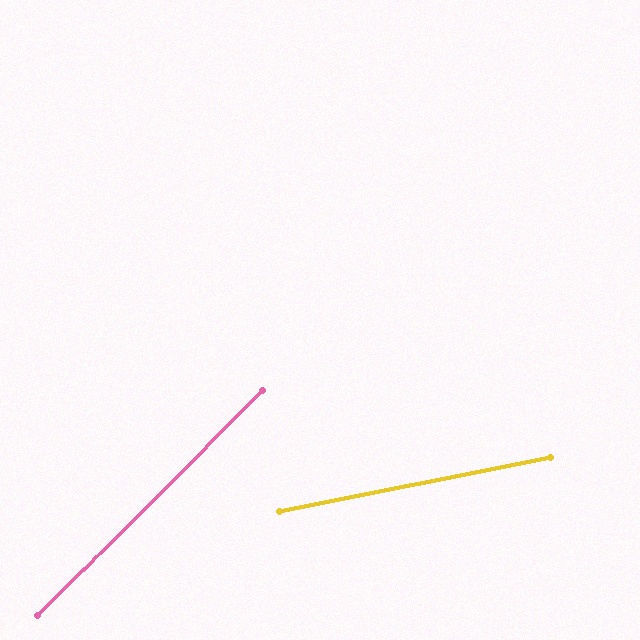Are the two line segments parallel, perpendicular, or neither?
Neither parallel nor perpendicular — they differ by about 34°.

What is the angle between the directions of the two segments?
Approximately 34 degrees.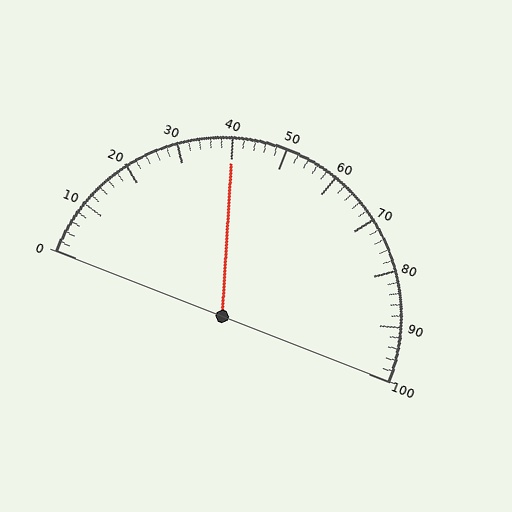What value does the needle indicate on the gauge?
The needle indicates approximately 40.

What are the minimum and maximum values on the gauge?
The gauge ranges from 0 to 100.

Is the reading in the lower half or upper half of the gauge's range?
The reading is in the lower half of the range (0 to 100).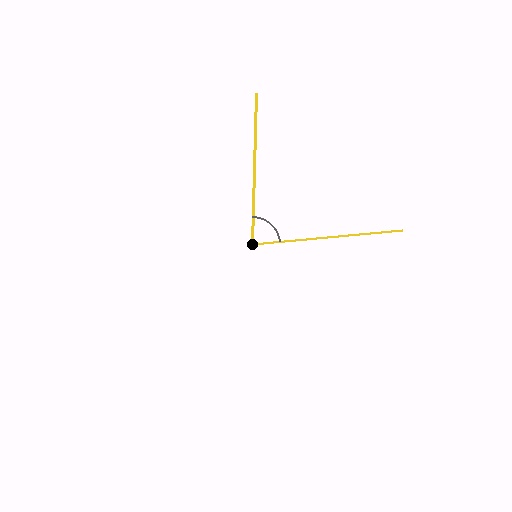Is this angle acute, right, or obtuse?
It is acute.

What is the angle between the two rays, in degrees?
Approximately 83 degrees.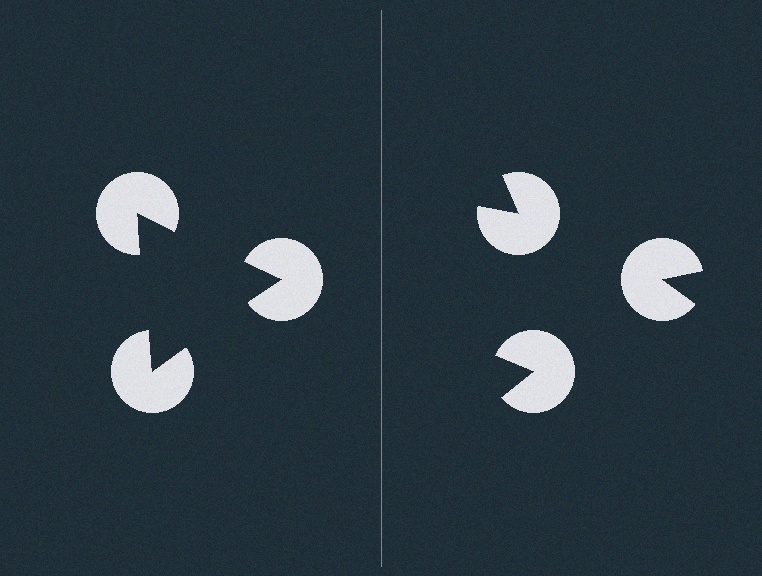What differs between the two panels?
The pac-man discs are positioned identically on both sides; only the wedge orientations differ. On the left they align to a triangle; on the right they are misaligned.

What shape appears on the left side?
An illusory triangle.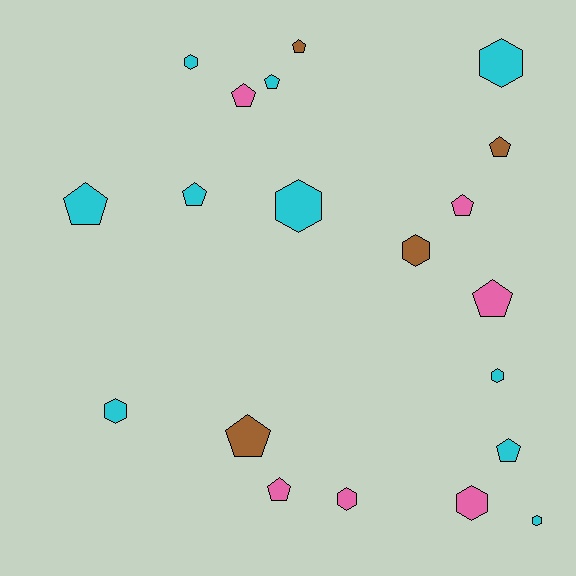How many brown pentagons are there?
There are 3 brown pentagons.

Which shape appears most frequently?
Pentagon, with 11 objects.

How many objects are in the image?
There are 20 objects.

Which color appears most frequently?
Cyan, with 10 objects.